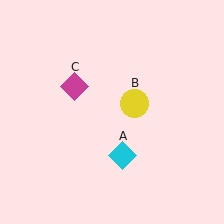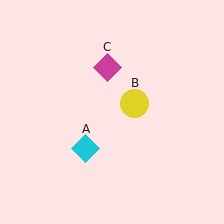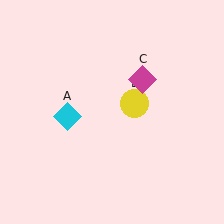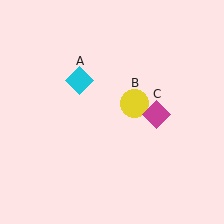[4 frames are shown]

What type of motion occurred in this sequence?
The cyan diamond (object A), magenta diamond (object C) rotated clockwise around the center of the scene.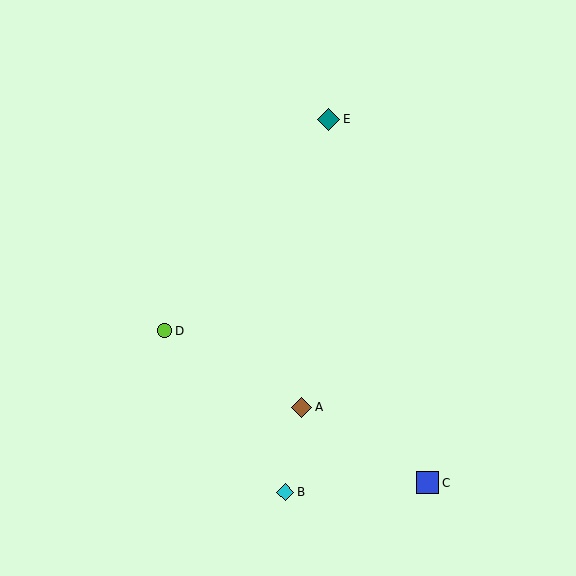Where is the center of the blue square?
The center of the blue square is at (427, 483).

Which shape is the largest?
The teal diamond (labeled E) is the largest.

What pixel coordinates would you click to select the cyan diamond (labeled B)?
Click at (285, 492) to select the cyan diamond B.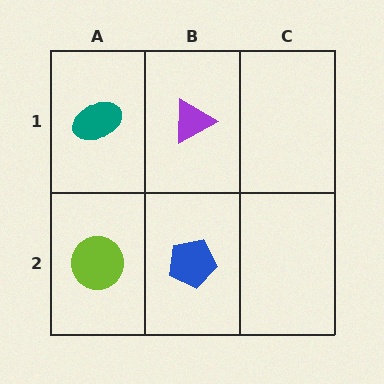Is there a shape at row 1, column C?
No, that cell is empty.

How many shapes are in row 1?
2 shapes.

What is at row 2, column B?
A blue pentagon.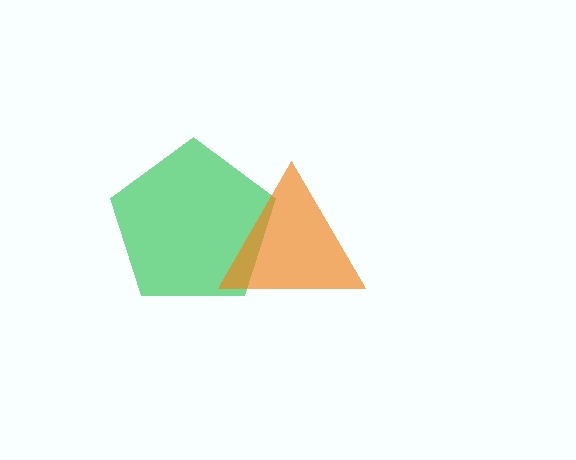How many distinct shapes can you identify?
There are 2 distinct shapes: a green pentagon, an orange triangle.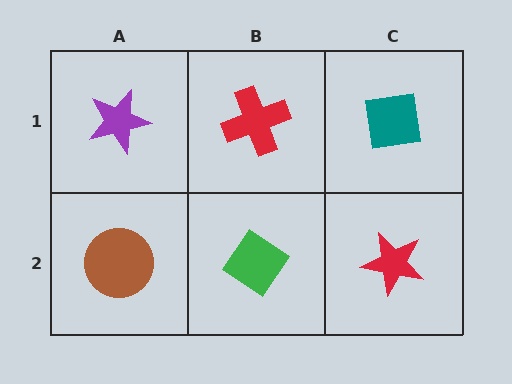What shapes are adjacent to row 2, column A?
A purple star (row 1, column A), a green diamond (row 2, column B).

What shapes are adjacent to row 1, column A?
A brown circle (row 2, column A), a red cross (row 1, column B).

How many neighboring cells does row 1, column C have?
2.